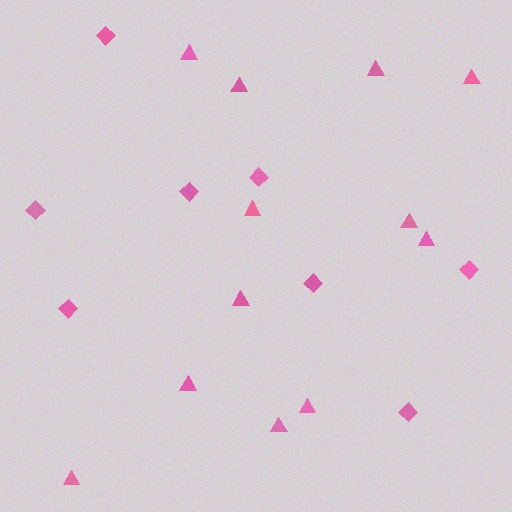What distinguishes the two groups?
There are 2 groups: one group of diamonds (8) and one group of triangles (12).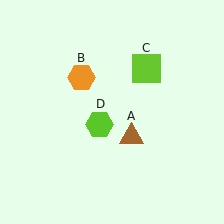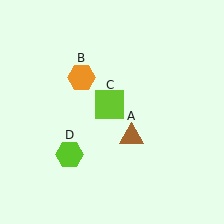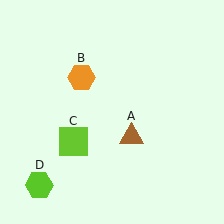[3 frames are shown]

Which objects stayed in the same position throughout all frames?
Brown triangle (object A) and orange hexagon (object B) remained stationary.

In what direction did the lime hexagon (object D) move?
The lime hexagon (object D) moved down and to the left.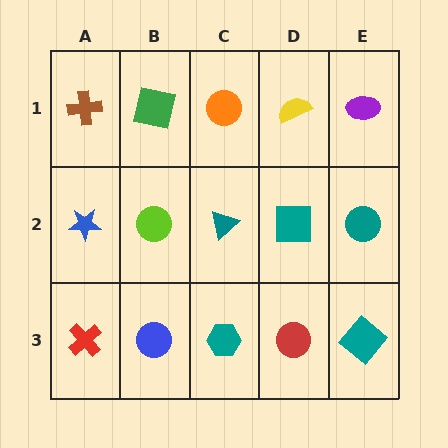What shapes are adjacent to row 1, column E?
A teal circle (row 2, column E), a yellow semicircle (row 1, column D).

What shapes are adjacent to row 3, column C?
A teal triangle (row 2, column C), a blue circle (row 3, column B), a red circle (row 3, column D).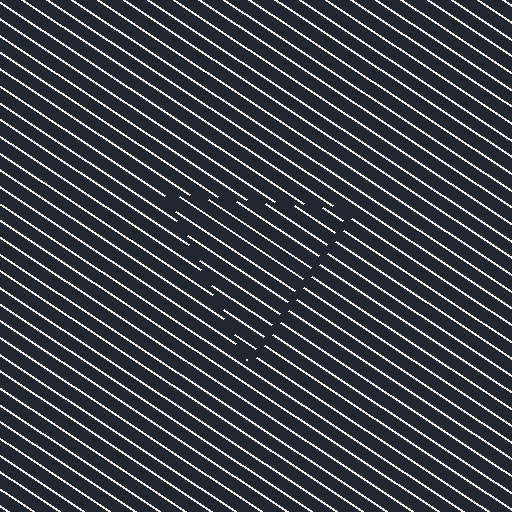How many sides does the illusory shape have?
3 sides — the line-ends trace a triangle.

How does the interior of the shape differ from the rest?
The interior of the shape contains the same grating, shifted by half a period — the contour is defined by the phase discontinuity where line-ends from the inner and outer gratings abut.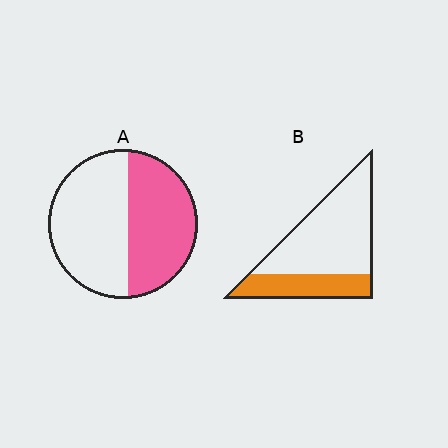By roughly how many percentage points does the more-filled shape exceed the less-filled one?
By roughly 15 percentage points (A over B).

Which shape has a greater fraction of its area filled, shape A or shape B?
Shape A.